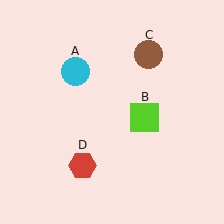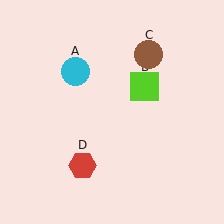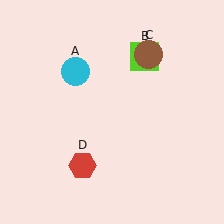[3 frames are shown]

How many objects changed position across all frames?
1 object changed position: lime square (object B).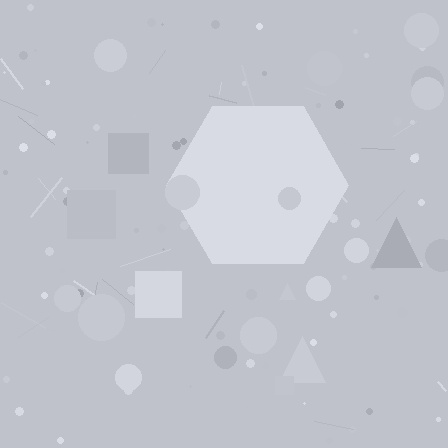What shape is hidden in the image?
A hexagon is hidden in the image.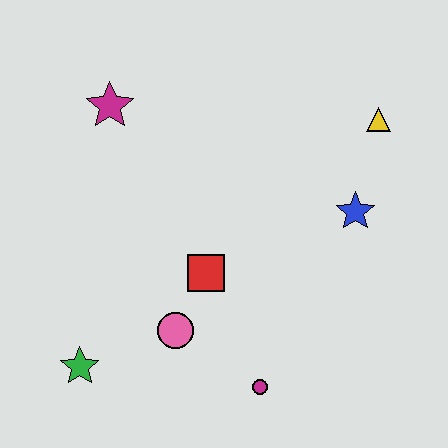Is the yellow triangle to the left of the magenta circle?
No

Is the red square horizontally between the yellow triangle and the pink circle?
Yes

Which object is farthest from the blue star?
The green star is farthest from the blue star.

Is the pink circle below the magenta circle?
No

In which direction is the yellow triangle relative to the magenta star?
The yellow triangle is to the right of the magenta star.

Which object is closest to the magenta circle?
The pink circle is closest to the magenta circle.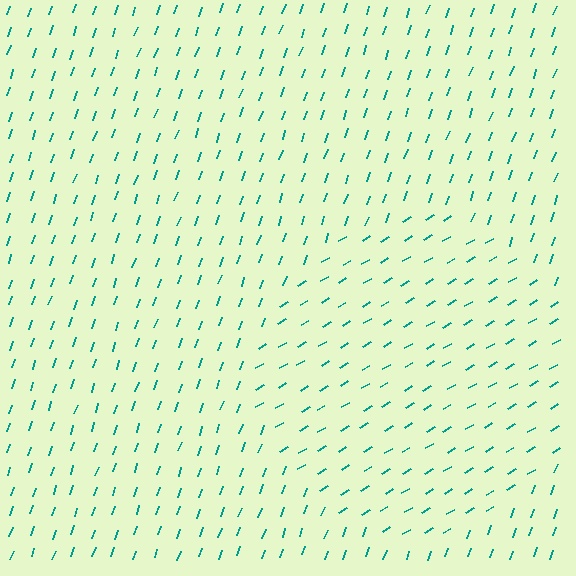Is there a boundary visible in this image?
Yes, there is a texture boundary formed by a change in line orientation.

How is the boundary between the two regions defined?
The boundary is defined purely by a change in line orientation (approximately 39 degrees difference). All lines are the same color and thickness.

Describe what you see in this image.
The image is filled with small teal line segments. A circle region in the image has lines oriented differently from the surrounding lines, creating a visible texture boundary.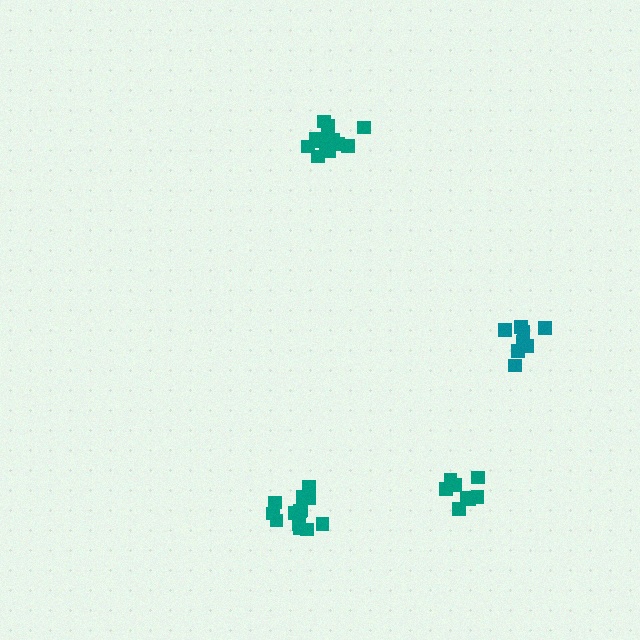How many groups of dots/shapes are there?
There are 4 groups.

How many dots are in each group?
Group 1: 8 dots, Group 2: 13 dots, Group 3: 13 dots, Group 4: 8 dots (42 total).